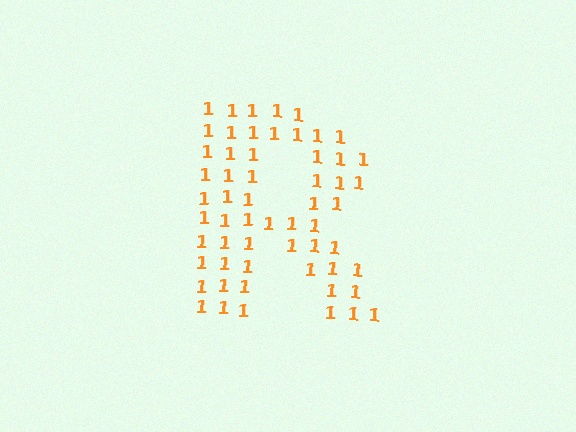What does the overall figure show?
The overall figure shows the letter R.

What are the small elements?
The small elements are digit 1's.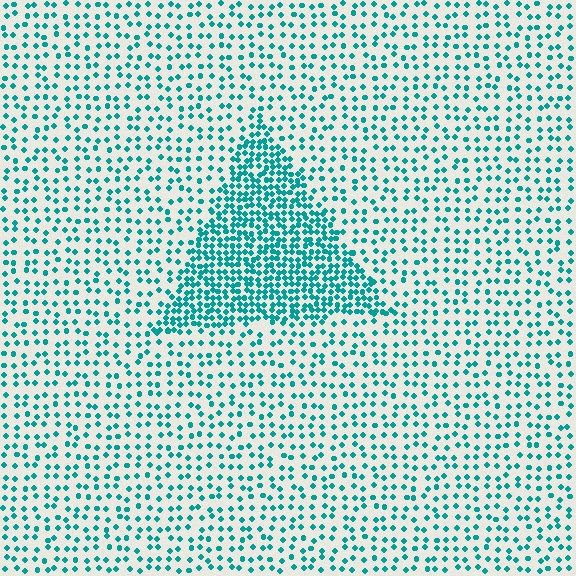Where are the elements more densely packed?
The elements are more densely packed inside the triangle boundary.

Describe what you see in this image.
The image contains small teal elements arranged at two different densities. A triangle-shaped region is visible where the elements are more densely packed than the surrounding area.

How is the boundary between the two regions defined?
The boundary is defined by a change in element density (approximately 2.5x ratio). All elements are the same color, size, and shape.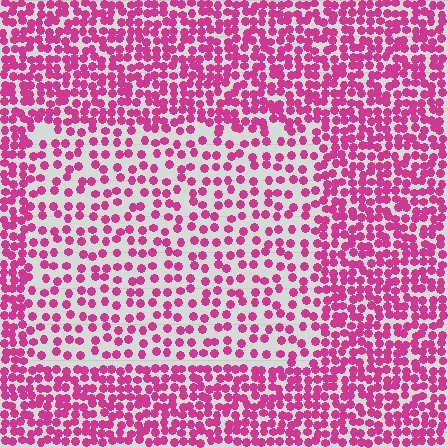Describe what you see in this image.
The image contains small magenta elements arranged at two different densities. A rectangle-shaped region is visible where the elements are less densely packed than the surrounding area.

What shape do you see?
I see a rectangle.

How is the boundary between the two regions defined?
The boundary is defined by a change in element density (approximately 1.9x ratio). All elements are the same color, size, and shape.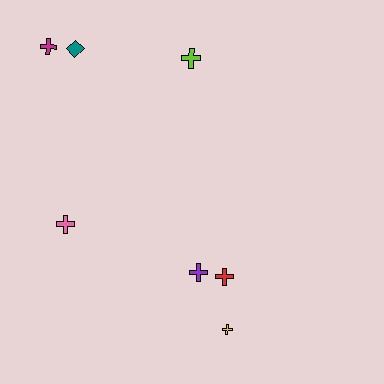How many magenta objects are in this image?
There is 1 magenta object.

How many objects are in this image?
There are 7 objects.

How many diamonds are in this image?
There is 1 diamond.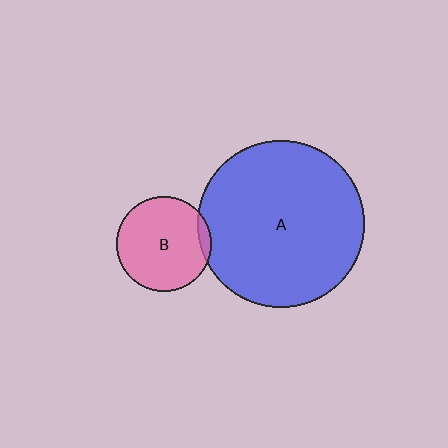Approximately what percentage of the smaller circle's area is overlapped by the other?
Approximately 5%.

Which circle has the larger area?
Circle A (blue).